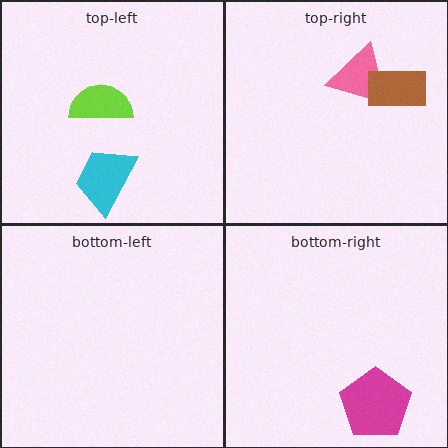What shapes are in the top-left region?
The lime semicircle, the cyan trapezoid.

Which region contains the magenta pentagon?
The bottom-right region.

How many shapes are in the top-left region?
2.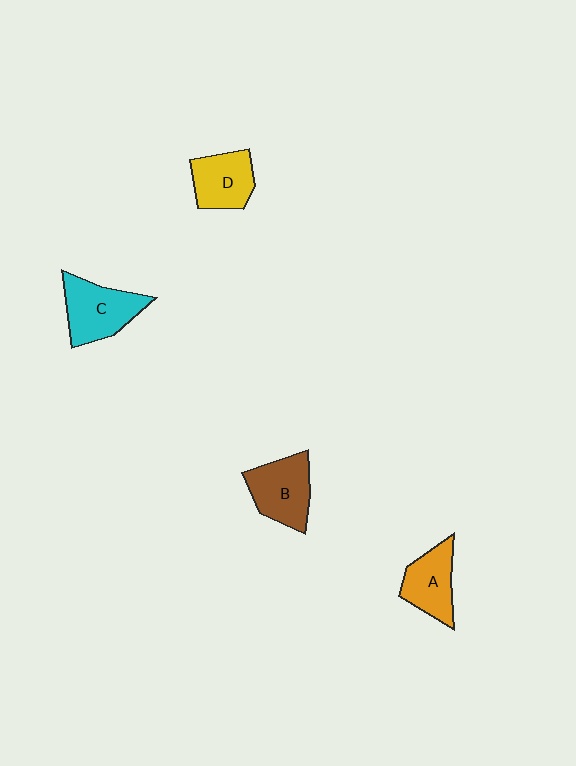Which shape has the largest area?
Shape C (cyan).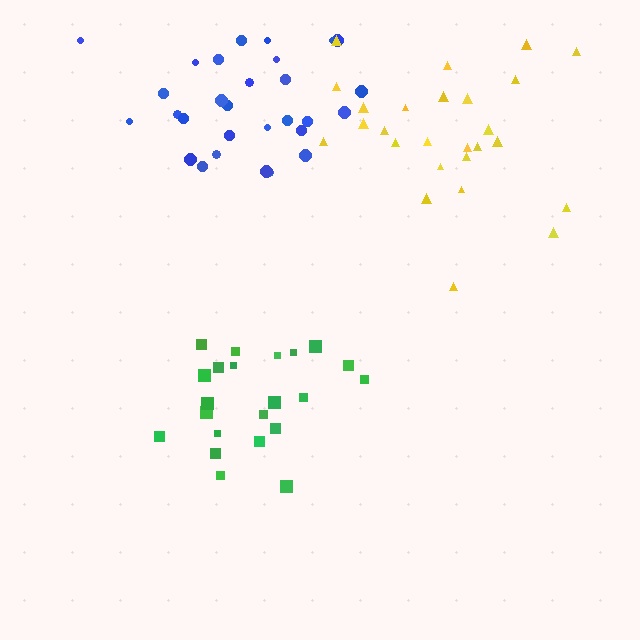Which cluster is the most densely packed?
Blue.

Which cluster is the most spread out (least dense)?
Green.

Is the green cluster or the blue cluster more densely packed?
Blue.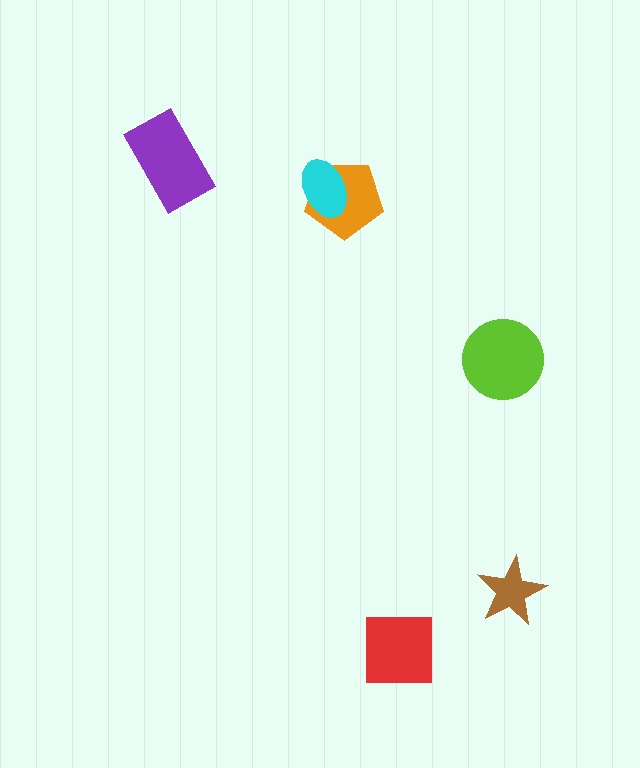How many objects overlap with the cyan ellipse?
1 object overlaps with the cyan ellipse.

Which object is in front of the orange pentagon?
The cyan ellipse is in front of the orange pentagon.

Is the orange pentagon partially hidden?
Yes, it is partially covered by another shape.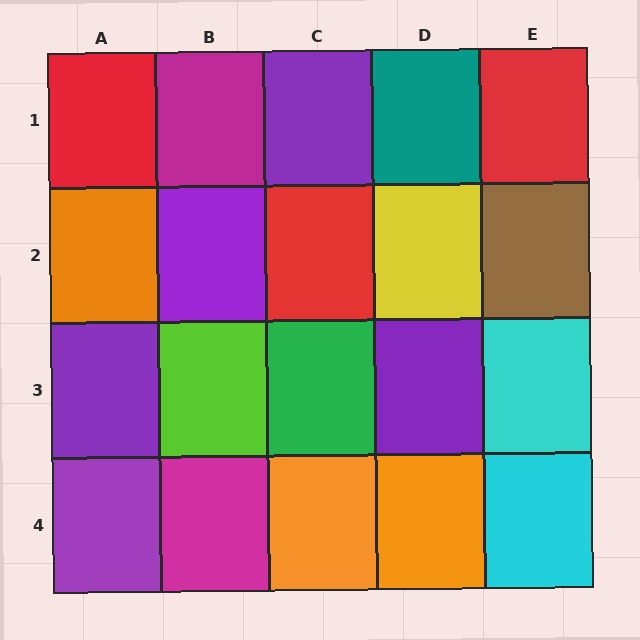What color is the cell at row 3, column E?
Cyan.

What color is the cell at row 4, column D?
Orange.